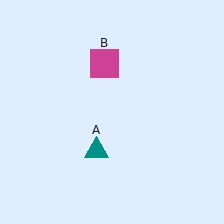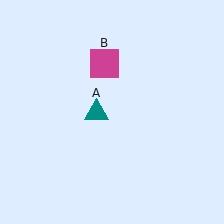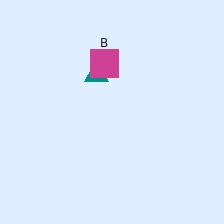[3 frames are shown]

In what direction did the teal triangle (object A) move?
The teal triangle (object A) moved up.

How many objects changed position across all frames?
1 object changed position: teal triangle (object A).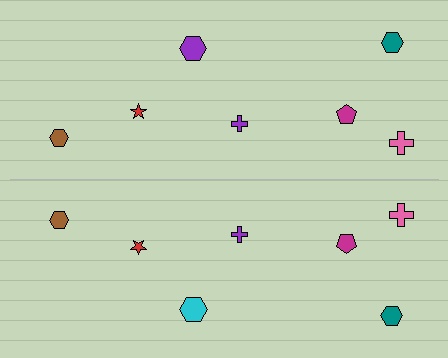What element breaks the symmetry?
The cyan hexagon on the bottom side breaks the symmetry — its mirror counterpart is purple.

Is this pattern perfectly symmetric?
No, the pattern is not perfectly symmetric. The cyan hexagon on the bottom side breaks the symmetry — its mirror counterpart is purple.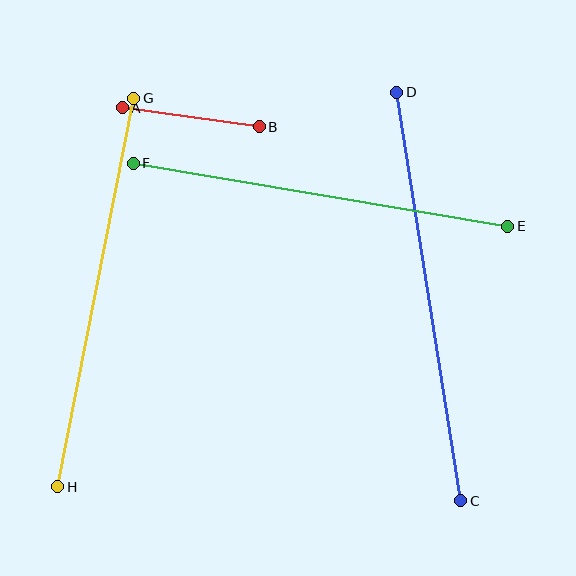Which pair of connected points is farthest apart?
Points C and D are farthest apart.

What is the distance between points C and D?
The distance is approximately 413 pixels.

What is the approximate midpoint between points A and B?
The midpoint is at approximately (191, 117) pixels.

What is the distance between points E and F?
The distance is approximately 380 pixels.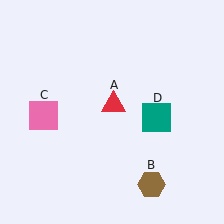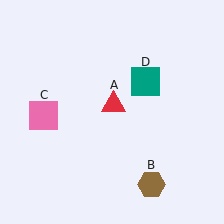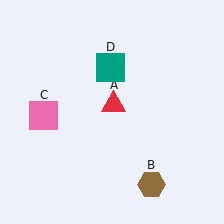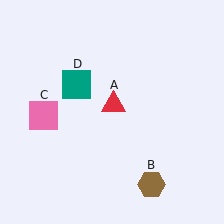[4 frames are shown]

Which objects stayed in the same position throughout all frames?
Red triangle (object A) and brown hexagon (object B) and pink square (object C) remained stationary.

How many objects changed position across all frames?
1 object changed position: teal square (object D).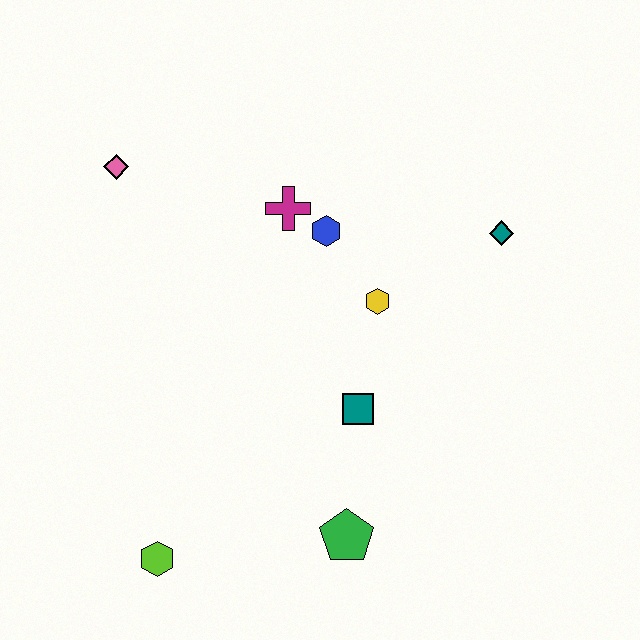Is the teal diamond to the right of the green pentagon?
Yes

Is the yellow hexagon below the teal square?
No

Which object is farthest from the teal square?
The pink diamond is farthest from the teal square.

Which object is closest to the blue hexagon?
The magenta cross is closest to the blue hexagon.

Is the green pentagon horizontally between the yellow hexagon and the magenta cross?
Yes